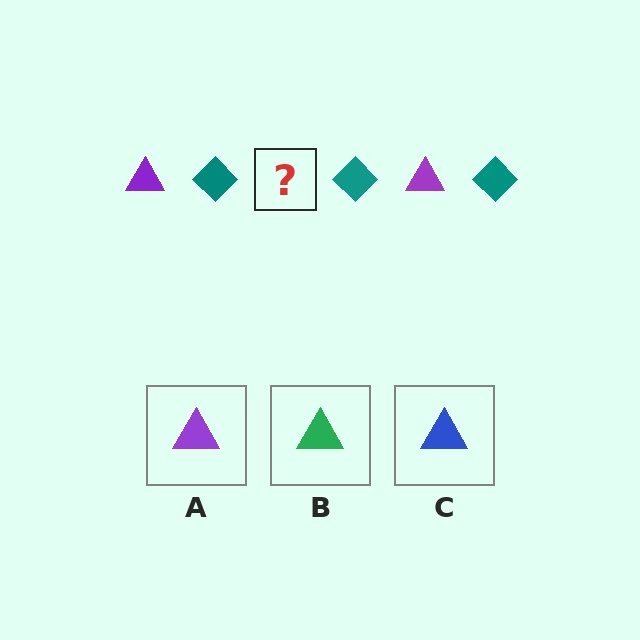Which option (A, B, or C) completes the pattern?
A.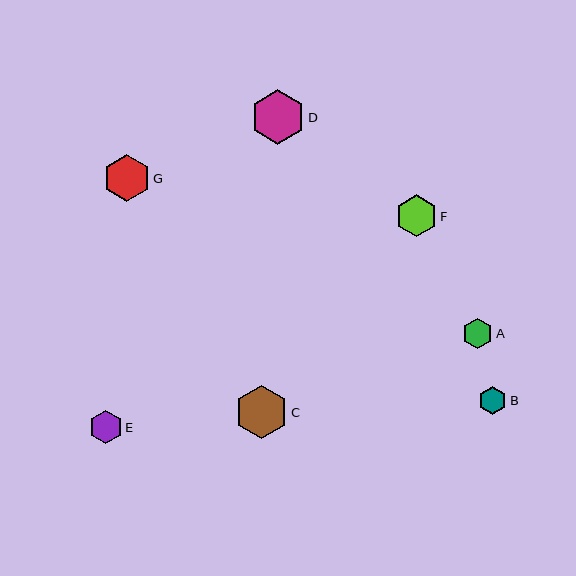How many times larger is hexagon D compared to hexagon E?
Hexagon D is approximately 1.6 times the size of hexagon E.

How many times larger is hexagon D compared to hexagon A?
Hexagon D is approximately 1.8 times the size of hexagon A.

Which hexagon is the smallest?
Hexagon B is the smallest with a size of approximately 28 pixels.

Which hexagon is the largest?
Hexagon D is the largest with a size of approximately 55 pixels.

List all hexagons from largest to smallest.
From largest to smallest: D, C, G, F, E, A, B.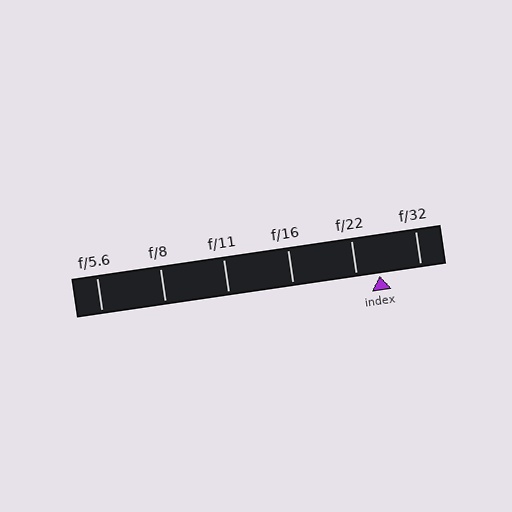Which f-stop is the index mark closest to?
The index mark is closest to f/22.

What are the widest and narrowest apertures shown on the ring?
The widest aperture shown is f/5.6 and the narrowest is f/32.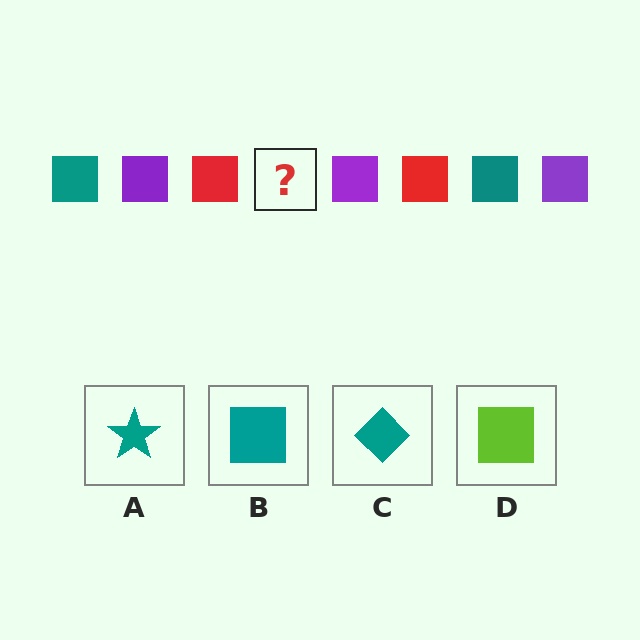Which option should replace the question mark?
Option B.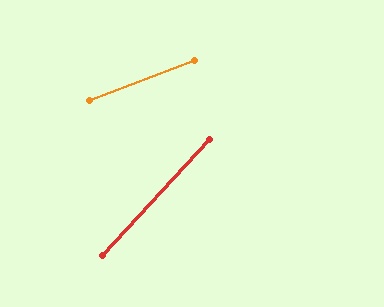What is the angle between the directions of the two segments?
Approximately 26 degrees.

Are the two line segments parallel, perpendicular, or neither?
Neither parallel nor perpendicular — they differ by about 26°.